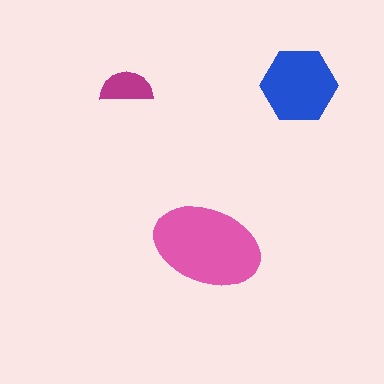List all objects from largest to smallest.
The pink ellipse, the blue hexagon, the magenta semicircle.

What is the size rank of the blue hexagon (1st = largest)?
2nd.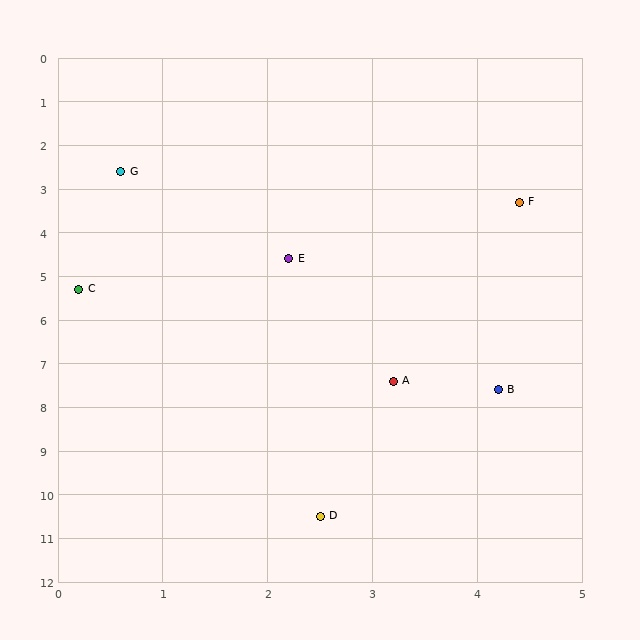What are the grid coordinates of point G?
Point G is at approximately (0.6, 2.6).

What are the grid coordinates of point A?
Point A is at approximately (3.2, 7.4).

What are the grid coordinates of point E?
Point E is at approximately (2.2, 4.6).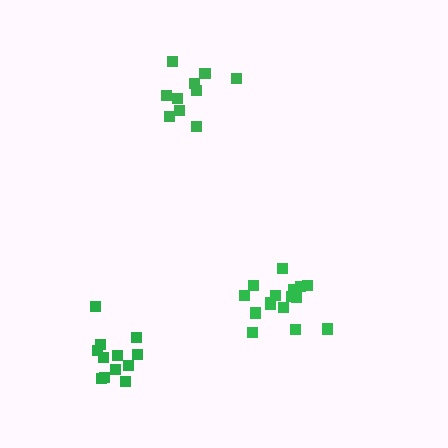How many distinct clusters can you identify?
There are 3 distinct clusters.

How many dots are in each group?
Group 1: 12 dots, Group 2: 16 dots, Group 3: 12 dots (40 total).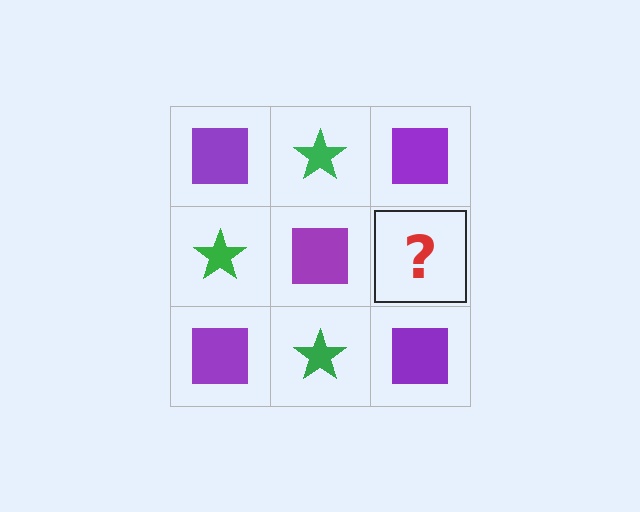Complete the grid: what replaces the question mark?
The question mark should be replaced with a green star.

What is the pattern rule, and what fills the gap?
The rule is that it alternates purple square and green star in a checkerboard pattern. The gap should be filled with a green star.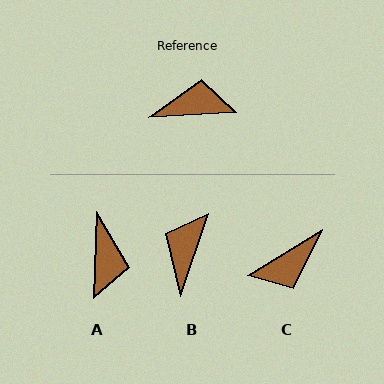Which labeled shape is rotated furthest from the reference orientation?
C, about 152 degrees away.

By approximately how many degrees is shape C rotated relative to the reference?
Approximately 152 degrees clockwise.